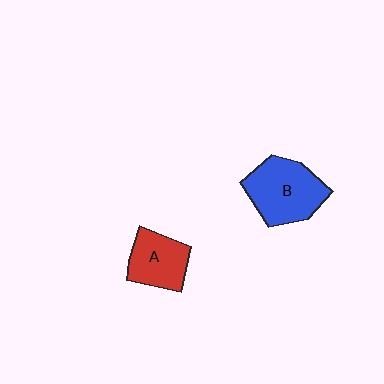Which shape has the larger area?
Shape B (blue).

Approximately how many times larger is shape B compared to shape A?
Approximately 1.4 times.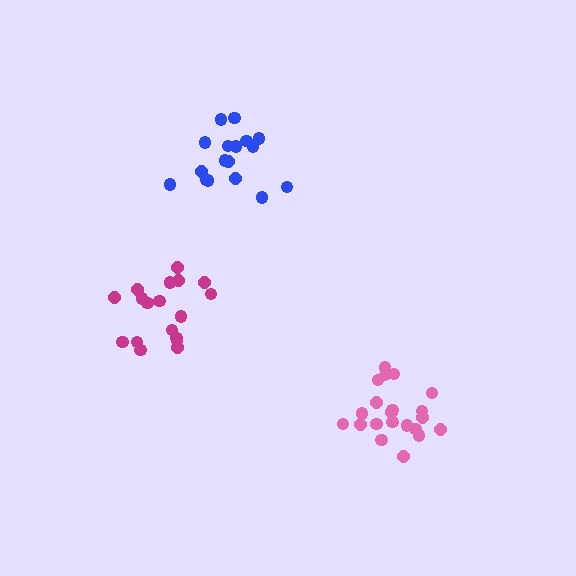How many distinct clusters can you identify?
There are 3 distinct clusters.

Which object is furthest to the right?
The pink cluster is rightmost.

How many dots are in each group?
Group 1: 19 dots, Group 2: 17 dots, Group 3: 21 dots (57 total).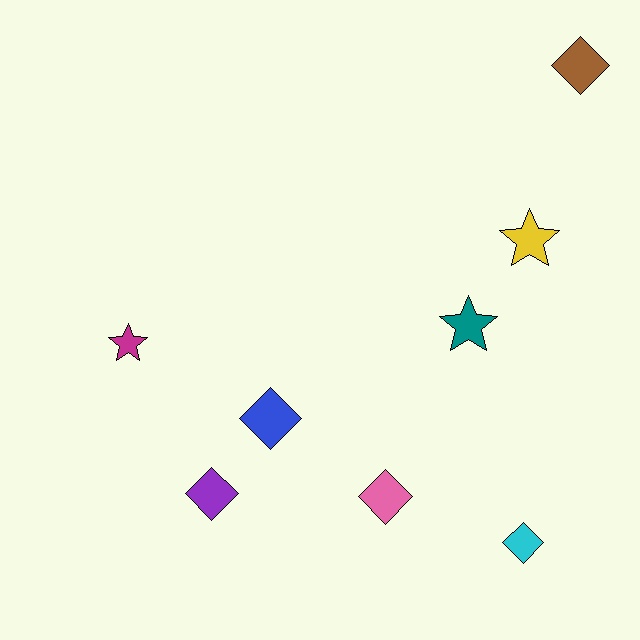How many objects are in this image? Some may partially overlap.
There are 8 objects.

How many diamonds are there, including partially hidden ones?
There are 5 diamonds.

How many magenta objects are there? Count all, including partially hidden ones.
There is 1 magenta object.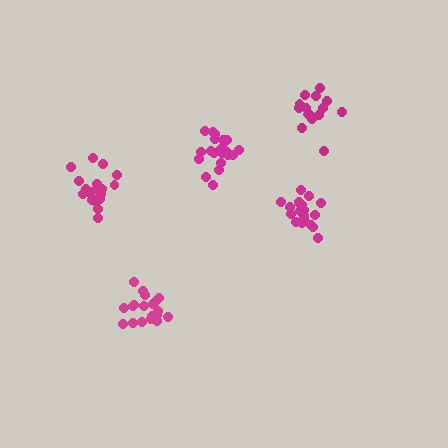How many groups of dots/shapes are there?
There are 5 groups.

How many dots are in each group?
Group 1: 21 dots, Group 2: 15 dots, Group 3: 19 dots, Group 4: 19 dots, Group 5: 21 dots (95 total).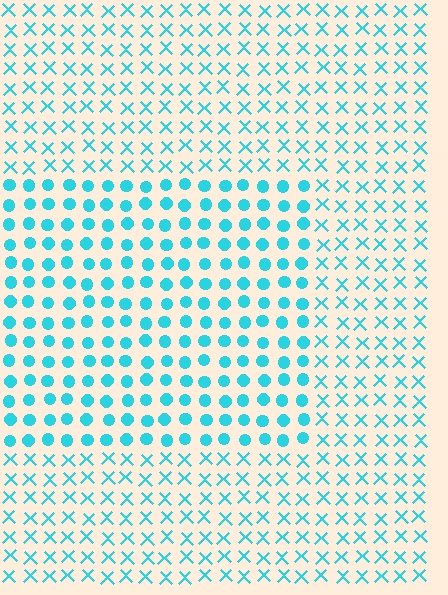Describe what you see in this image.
The image is filled with small cyan elements arranged in a uniform grid. A rectangle-shaped region contains circles, while the surrounding area contains X marks. The boundary is defined purely by the change in element shape.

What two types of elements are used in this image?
The image uses circles inside the rectangle region and X marks outside it.